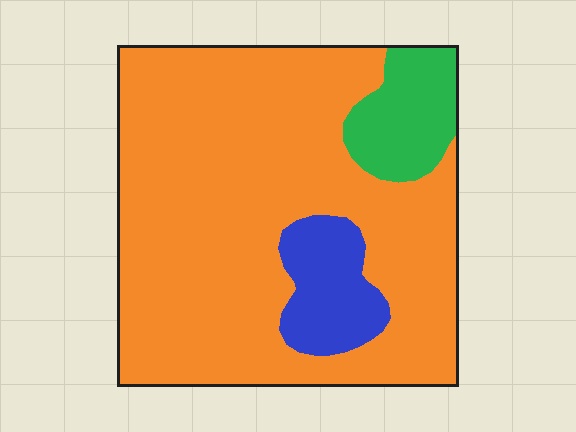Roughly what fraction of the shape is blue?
Blue covers about 10% of the shape.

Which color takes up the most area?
Orange, at roughly 80%.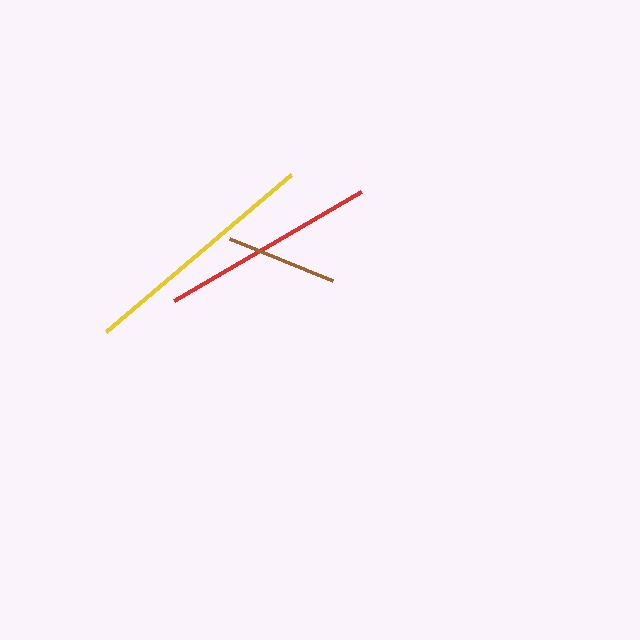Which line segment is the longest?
The yellow line is the longest at approximately 242 pixels.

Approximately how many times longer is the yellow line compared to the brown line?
The yellow line is approximately 2.2 times the length of the brown line.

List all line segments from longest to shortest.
From longest to shortest: yellow, red, brown.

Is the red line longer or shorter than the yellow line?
The yellow line is longer than the red line.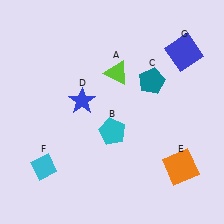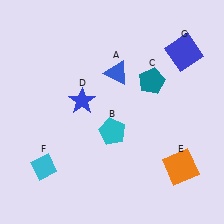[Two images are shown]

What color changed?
The triangle (A) changed from lime in Image 1 to blue in Image 2.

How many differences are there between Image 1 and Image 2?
There is 1 difference between the two images.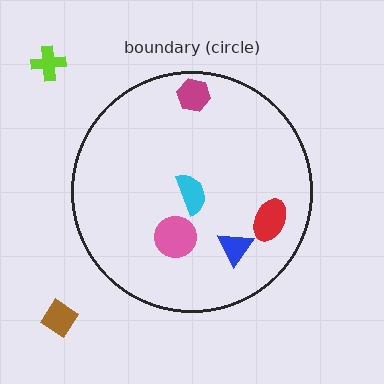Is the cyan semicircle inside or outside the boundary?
Inside.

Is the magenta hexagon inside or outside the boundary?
Inside.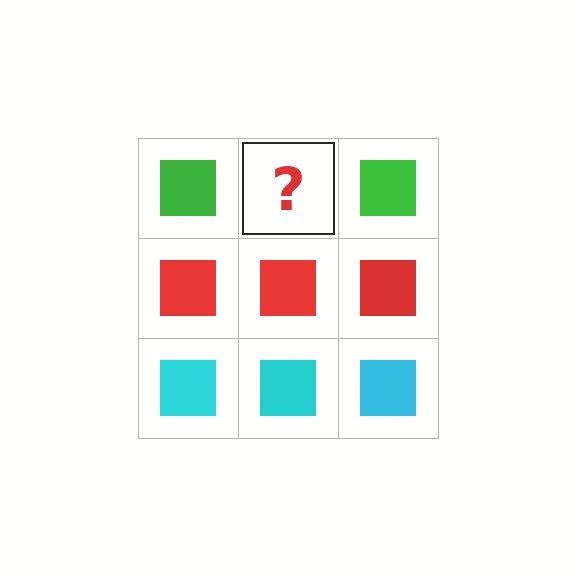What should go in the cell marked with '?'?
The missing cell should contain a green square.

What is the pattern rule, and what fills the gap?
The rule is that each row has a consistent color. The gap should be filled with a green square.